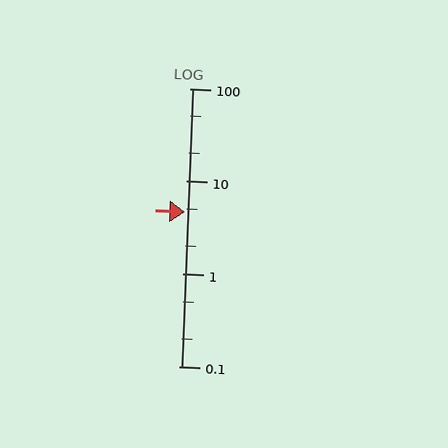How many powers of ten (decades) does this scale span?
The scale spans 3 decades, from 0.1 to 100.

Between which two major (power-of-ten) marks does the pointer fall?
The pointer is between 1 and 10.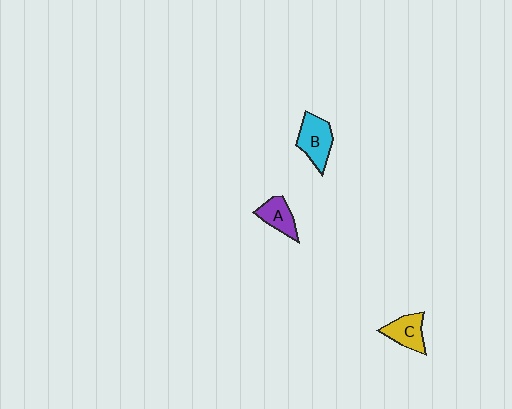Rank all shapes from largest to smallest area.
From largest to smallest: B (cyan), C (yellow), A (purple).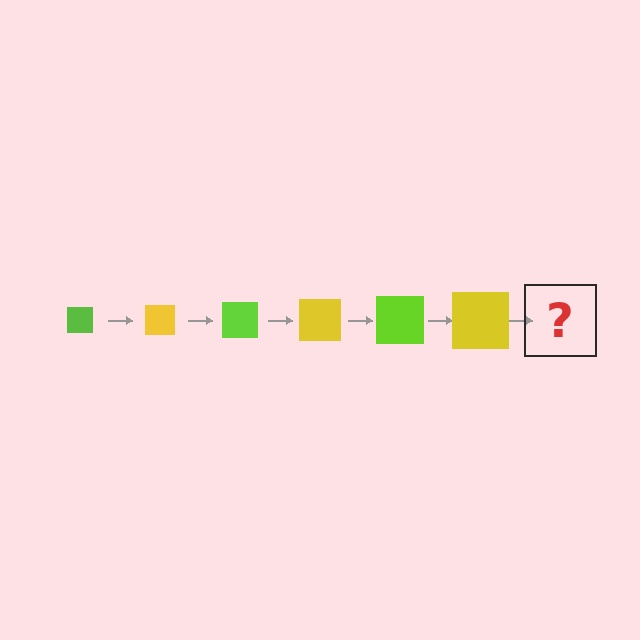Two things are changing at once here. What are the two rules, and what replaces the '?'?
The two rules are that the square grows larger each step and the color cycles through lime and yellow. The '?' should be a lime square, larger than the previous one.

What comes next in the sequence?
The next element should be a lime square, larger than the previous one.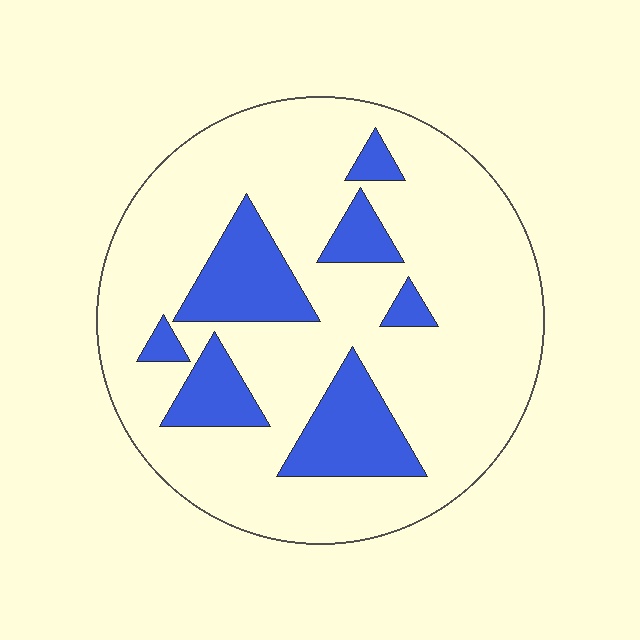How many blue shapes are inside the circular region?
7.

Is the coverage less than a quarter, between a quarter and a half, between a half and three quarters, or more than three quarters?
Less than a quarter.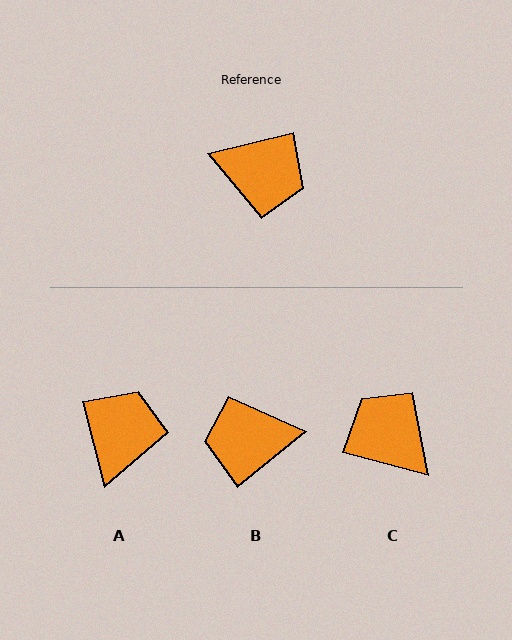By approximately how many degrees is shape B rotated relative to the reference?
Approximately 154 degrees clockwise.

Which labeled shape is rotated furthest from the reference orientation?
B, about 154 degrees away.